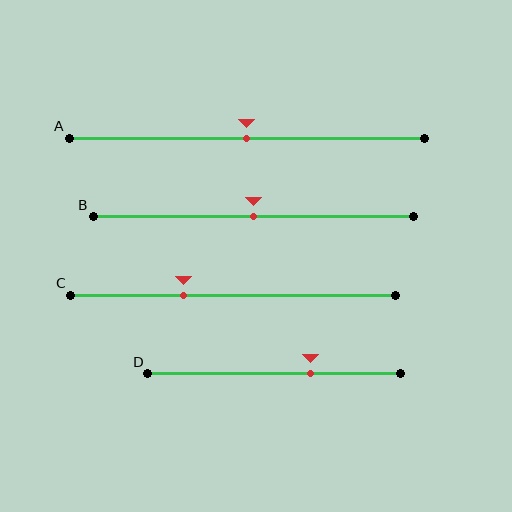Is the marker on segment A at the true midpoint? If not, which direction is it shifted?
Yes, the marker on segment A is at the true midpoint.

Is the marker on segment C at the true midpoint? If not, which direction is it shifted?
No, the marker on segment C is shifted to the left by about 15% of the segment length.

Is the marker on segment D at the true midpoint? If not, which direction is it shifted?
No, the marker on segment D is shifted to the right by about 15% of the segment length.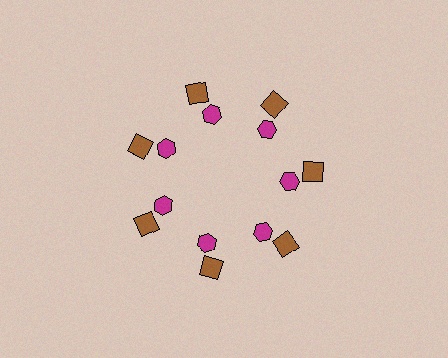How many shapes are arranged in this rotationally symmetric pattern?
There are 14 shapes, arranged in 7 groups of 2.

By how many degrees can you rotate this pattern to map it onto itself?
The pattern maps onto itself every 51 degrees of rotation.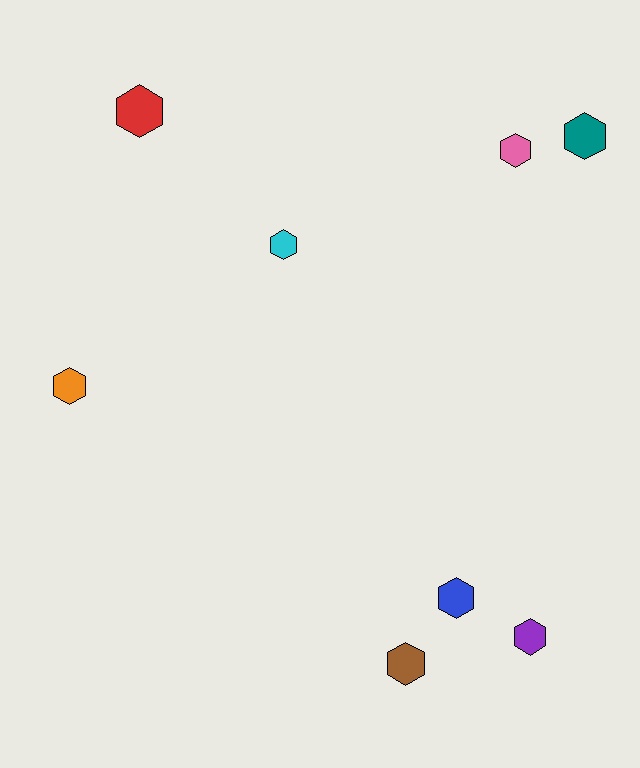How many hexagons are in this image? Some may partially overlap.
There are 8 hexagons.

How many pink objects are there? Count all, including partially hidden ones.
There is 1 pink object.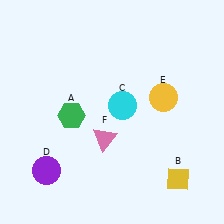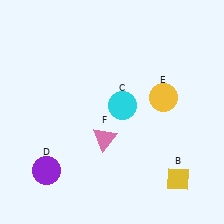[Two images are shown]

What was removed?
The green hexagon (A) was removed in Image 2.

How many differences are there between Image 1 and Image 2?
There is 1 difference between the two images.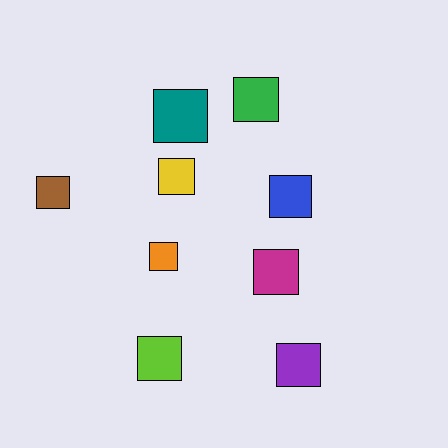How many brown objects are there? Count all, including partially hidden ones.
There is 1 brown object.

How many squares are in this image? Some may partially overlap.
There are 9 squares.